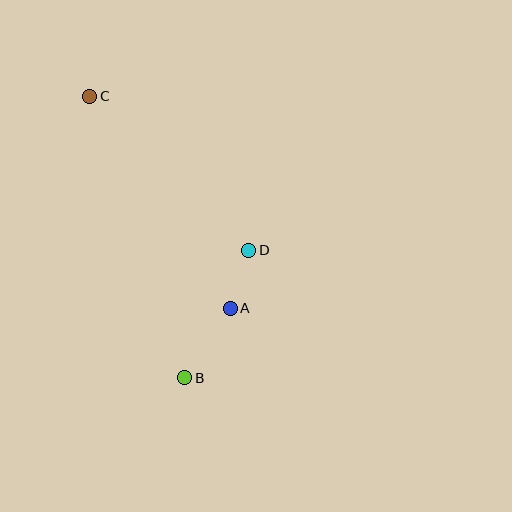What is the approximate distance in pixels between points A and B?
The distance between A and B is approximately 83 pixels.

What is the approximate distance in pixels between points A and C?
The distance between A and C is approximately 255 pixels.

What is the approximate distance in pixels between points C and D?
The distance between C and D is approximately 222 pixels.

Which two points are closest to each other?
Points A and D are closest to each other.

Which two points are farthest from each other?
Points B and C are farthest from each other.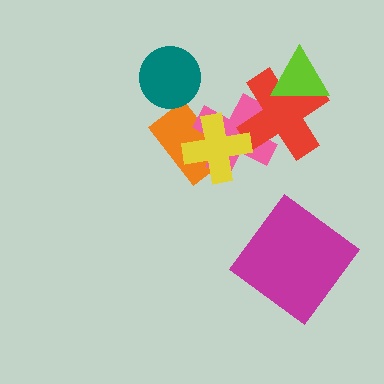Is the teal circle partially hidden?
No, no other shape covers it.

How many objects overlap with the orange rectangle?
2 objects overlap with the orange rectangle.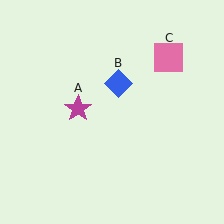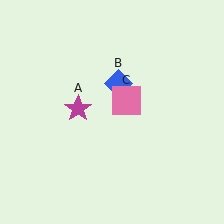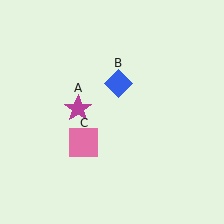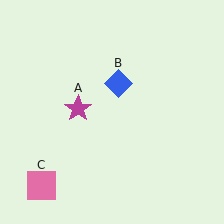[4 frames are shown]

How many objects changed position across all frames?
1 object changed position: pink square (object C).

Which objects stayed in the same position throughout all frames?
Magenta star (object A) and blue diamond (object B) remained stationary.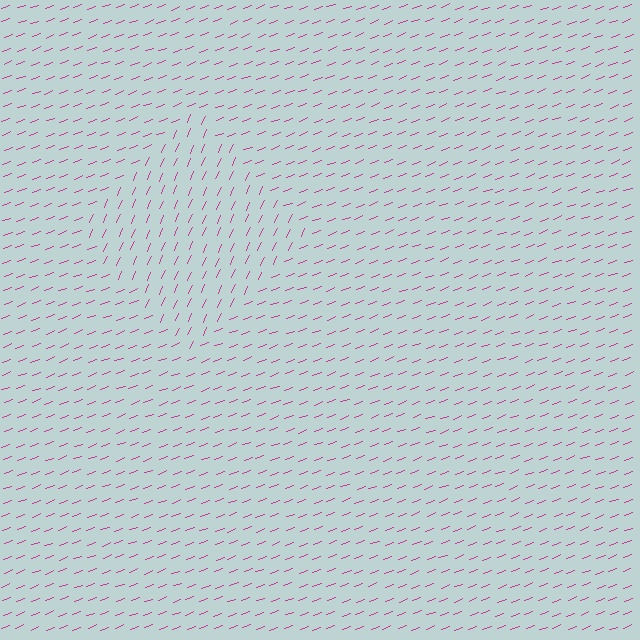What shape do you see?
I see a diamond.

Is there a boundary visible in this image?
Yes, there is a texture boundary formed by a change in line orientation.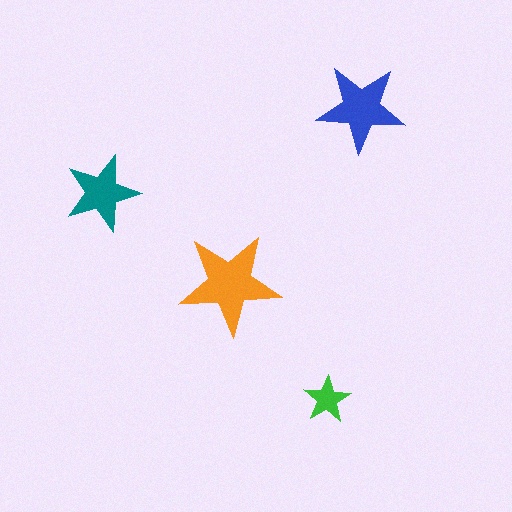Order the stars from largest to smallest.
the orange one, the blue one, the teal one, the green one.